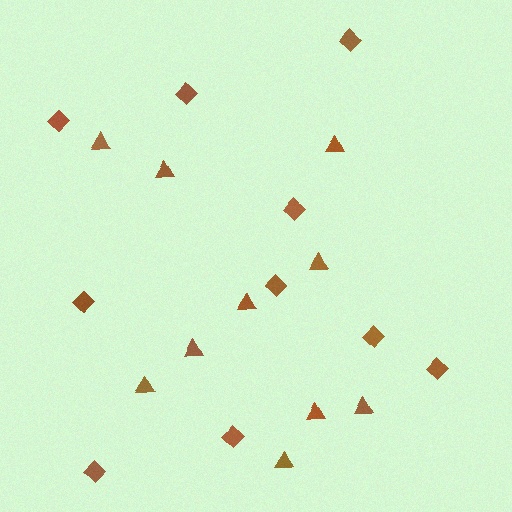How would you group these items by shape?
There are 2 groups: one group of triangles (10) and one group of diamonds (10).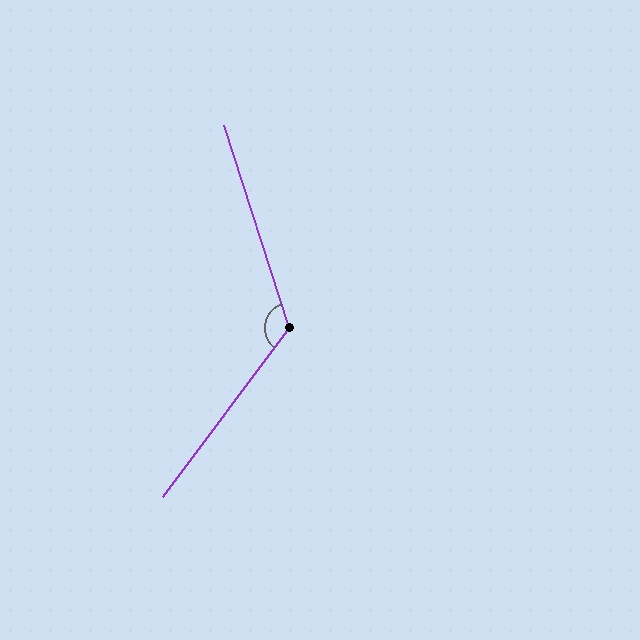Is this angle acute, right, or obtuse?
It is obtuse.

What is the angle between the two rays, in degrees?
Approximately 125 degrees.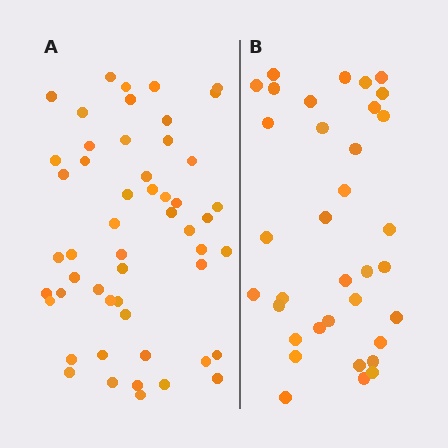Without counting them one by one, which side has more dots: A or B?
Region A (the left region) has more dots.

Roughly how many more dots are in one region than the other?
Region A has approximately 15 more dots than region B.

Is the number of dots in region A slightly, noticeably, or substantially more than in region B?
Region A has substantially more. The ratio is roughly 1.5 to 1.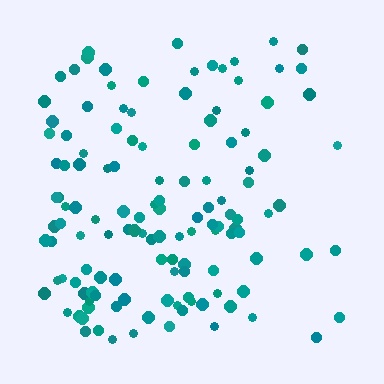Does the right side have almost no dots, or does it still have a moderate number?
Still a moderate number, just noticeably fewer than the left.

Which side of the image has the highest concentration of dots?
The left.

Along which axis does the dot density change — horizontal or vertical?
Horizontal.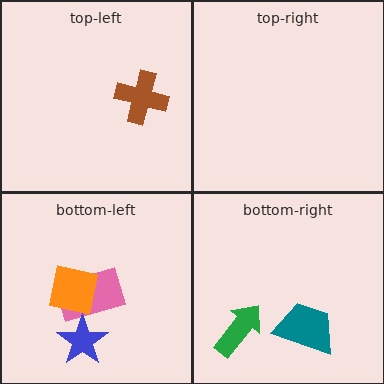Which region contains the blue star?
The bottom-left region.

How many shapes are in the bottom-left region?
3.